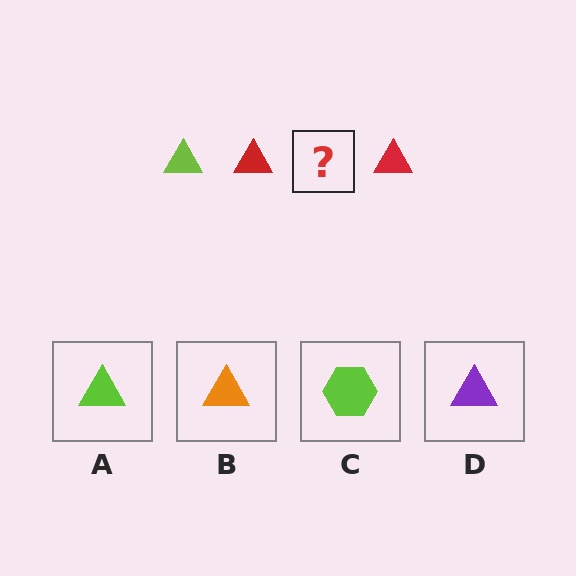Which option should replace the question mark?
Option A.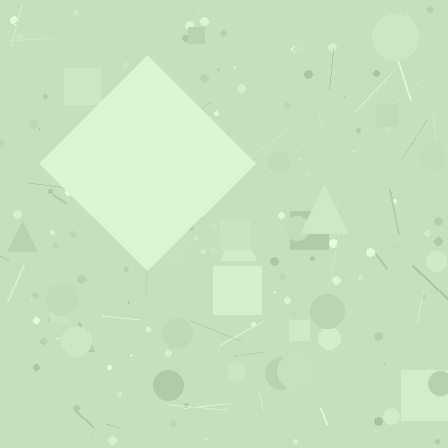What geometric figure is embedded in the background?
A diamond is embedded in the background.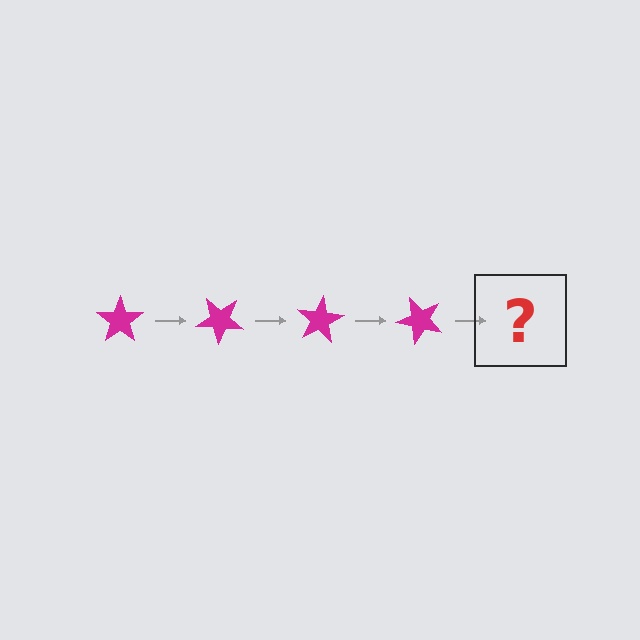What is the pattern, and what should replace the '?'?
The pattern is that the star rotates 40 degrees each step. The '?' should be a magenta star rotated 160 degrees.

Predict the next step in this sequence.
The next step is a magenta star rotated 160 degrees.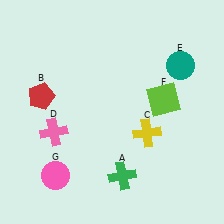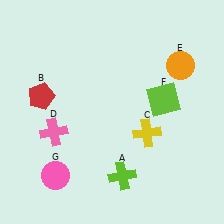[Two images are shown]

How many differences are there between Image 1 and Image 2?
There are 2 differences between the two images.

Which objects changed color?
A changed from green to lime. E changed from teal to orange.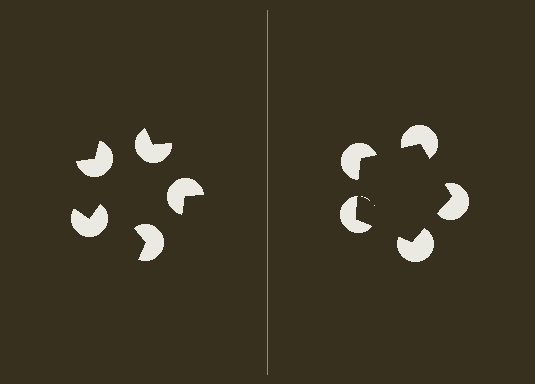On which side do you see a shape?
An illusory pentagon appears on the right side. On the left side the wedge cuts are rotated, so no coherent shape forms.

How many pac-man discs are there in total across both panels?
10 — 5 on each side.